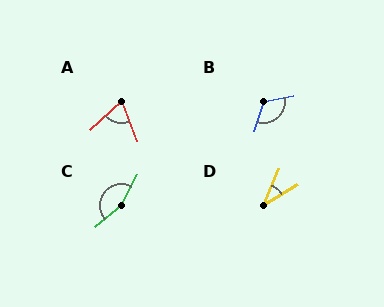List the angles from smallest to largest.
D (37°), A (69°), B (119°), C (159°).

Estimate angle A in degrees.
Approximately 69 degrees.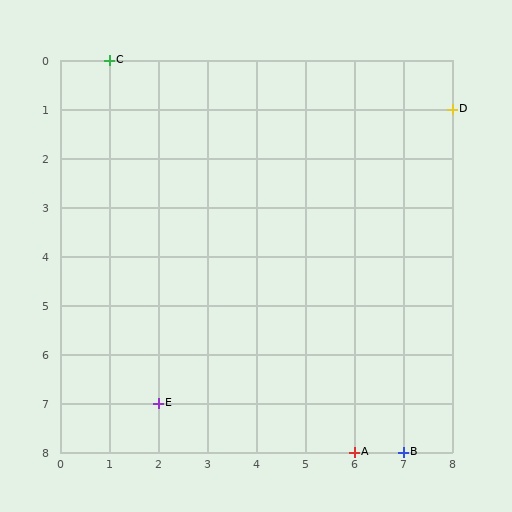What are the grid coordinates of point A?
Point A is at grid coordinates (6, 8).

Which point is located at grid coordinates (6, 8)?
Point A is at (6, 8).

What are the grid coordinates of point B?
Point B is at grid coordinates (7, 8).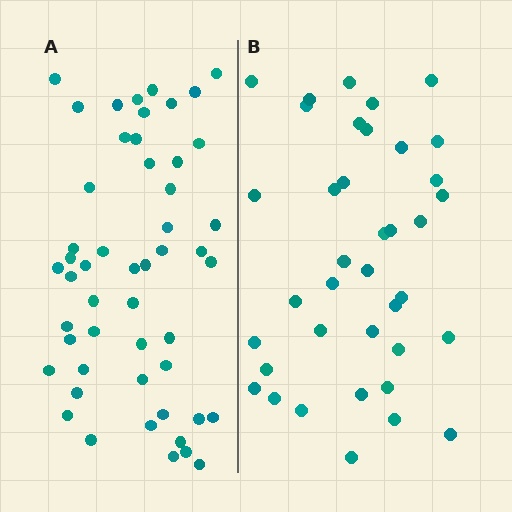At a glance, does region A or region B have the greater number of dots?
Region A (the left region) has more dots.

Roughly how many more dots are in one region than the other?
Region A has approximately 15 more dots than region B.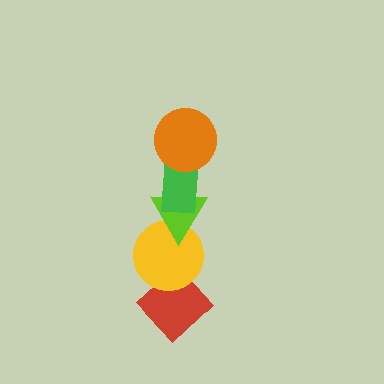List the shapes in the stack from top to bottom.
From top to bottom: the orange circle, the green rectangle, the lime triangle, the yellow circle, the red diamond.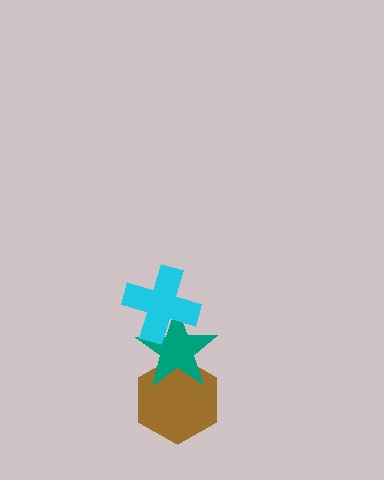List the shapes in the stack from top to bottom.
From top to bottom: the cyan cross, the teal star, the brown hexagon.